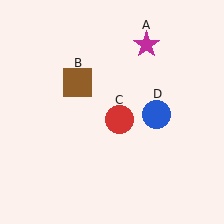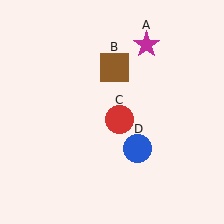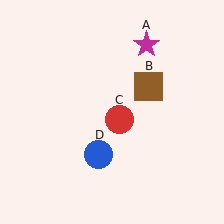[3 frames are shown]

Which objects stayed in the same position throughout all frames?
Magenta star (object A) and red circle (object C) remained stationary.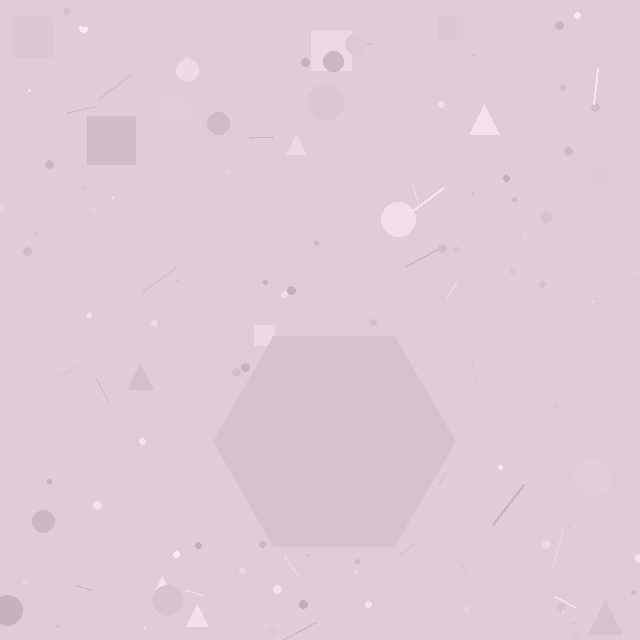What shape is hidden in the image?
A hexagon is hidden in the image.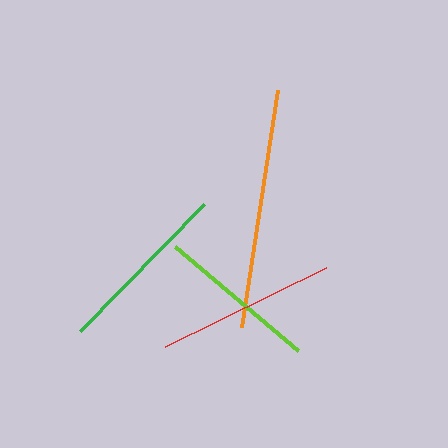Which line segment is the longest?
The orange line is the longest at approximately 240 pixels.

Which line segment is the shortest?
The lime line is the shortest at approximately 161 pixels.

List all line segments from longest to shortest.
From longest to shortest: orange, red, green, lime.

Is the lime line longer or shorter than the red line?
The red line is longer than the lime line.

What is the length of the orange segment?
The orange segment is approximately 240 pixels long.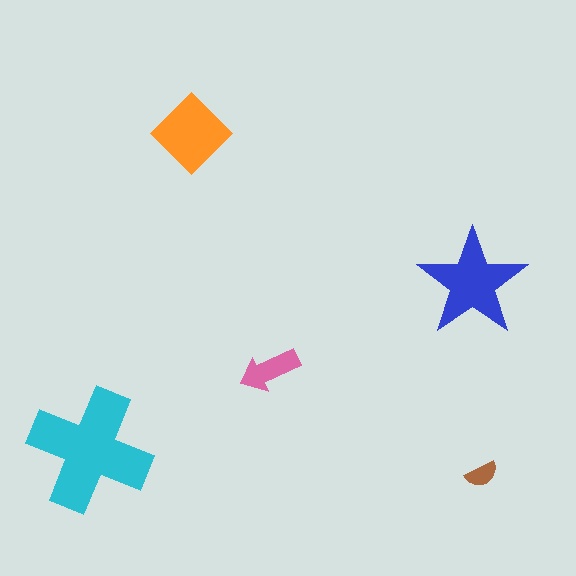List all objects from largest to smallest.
The cyan cross, the blue star, the orange diamond, the pink arrow, the brown semicircle.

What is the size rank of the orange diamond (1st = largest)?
3rd.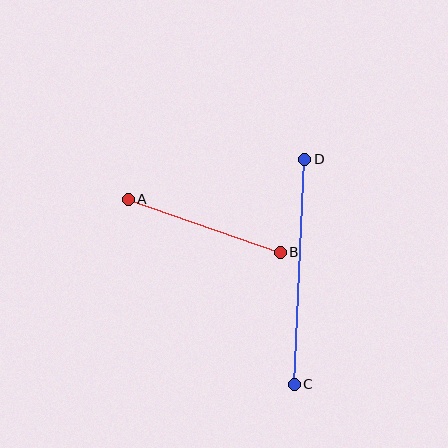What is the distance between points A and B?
The distance is approximately 161 pixels.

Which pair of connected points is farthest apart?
Points C and D are farthest apart.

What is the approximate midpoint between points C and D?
The midpoint is at approximately (300, 272) pixels.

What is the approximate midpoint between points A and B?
The midpoint is at approximately (204, 226) pixels.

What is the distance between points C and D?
The distance is approximately 225 pixels.